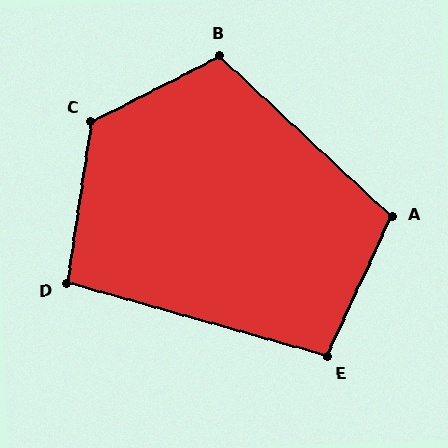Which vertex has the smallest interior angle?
D, at approximately 97 degrees.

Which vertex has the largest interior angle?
C, at approximately 126 degrees.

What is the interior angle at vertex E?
Approximately 99 degrees (obtuse).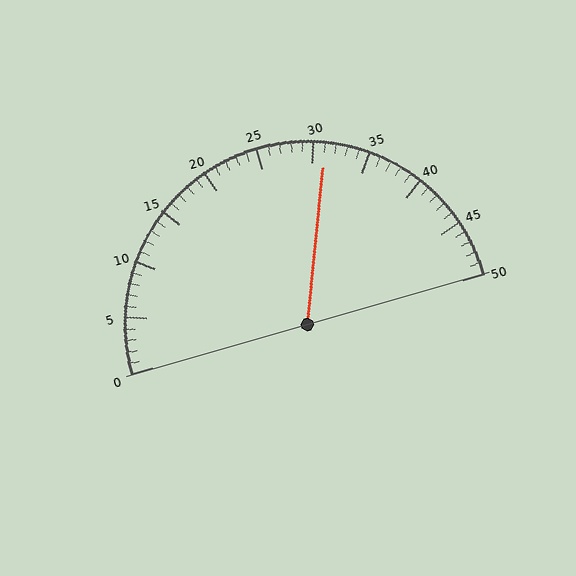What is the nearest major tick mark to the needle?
The nearest major tick mark is 30.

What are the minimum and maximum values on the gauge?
The gauge ranges from 0 to 50.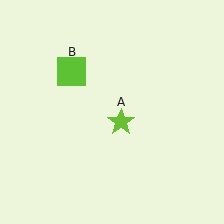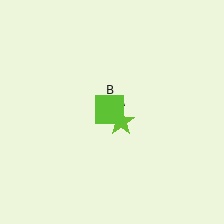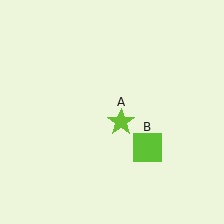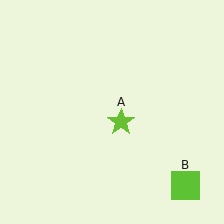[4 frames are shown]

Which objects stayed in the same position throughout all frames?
Lime star (object A) remained stationary.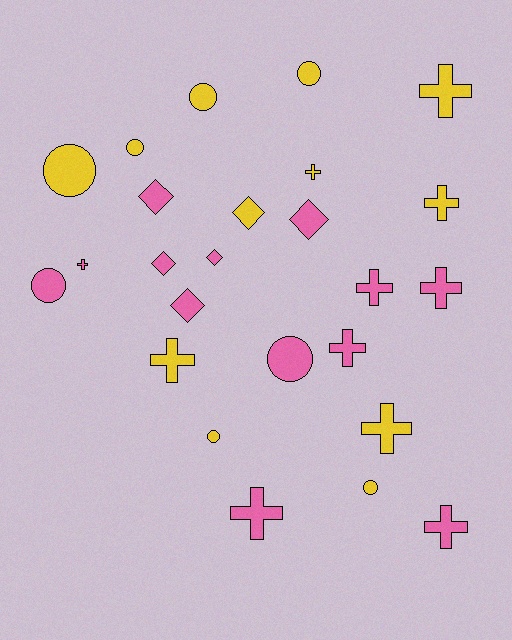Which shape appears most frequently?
Cross, with 11 objects.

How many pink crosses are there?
There are 6 pink crosses.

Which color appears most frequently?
Pink, with 13 objects.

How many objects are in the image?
There are 25 objects.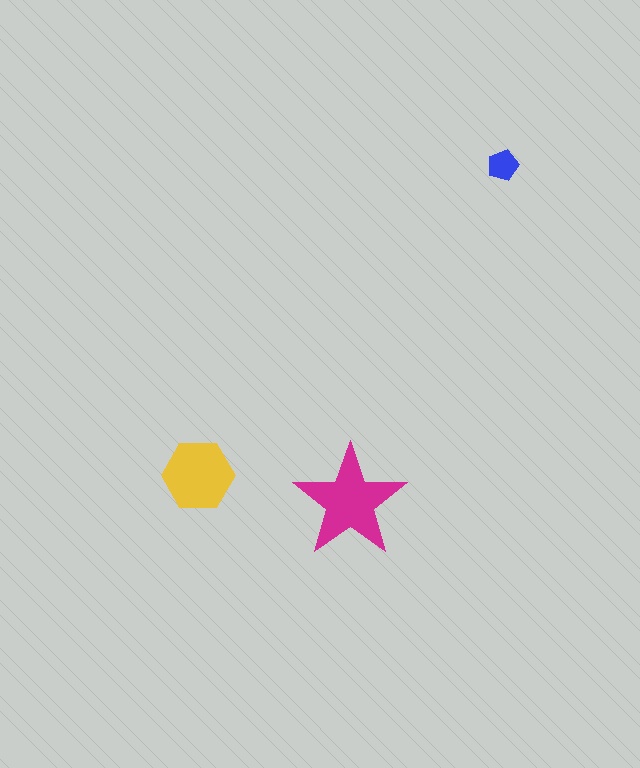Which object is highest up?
The blue pentagon is topmost.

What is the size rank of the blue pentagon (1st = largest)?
3rd.